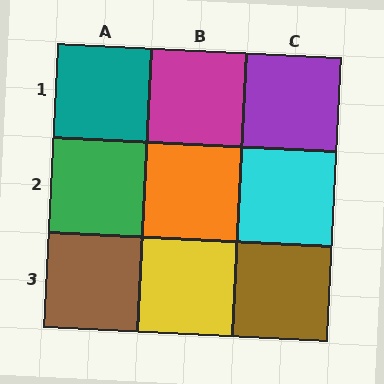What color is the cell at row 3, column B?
Yellow.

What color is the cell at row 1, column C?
Purple.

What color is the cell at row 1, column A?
Teal.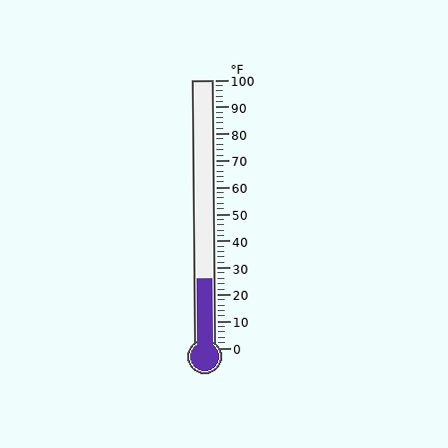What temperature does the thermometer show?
The thermometer shows approximately 26°F.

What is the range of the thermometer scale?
The thermometer scale ranges from 0°F to 100°F.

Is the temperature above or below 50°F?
The temperature is below 50°F.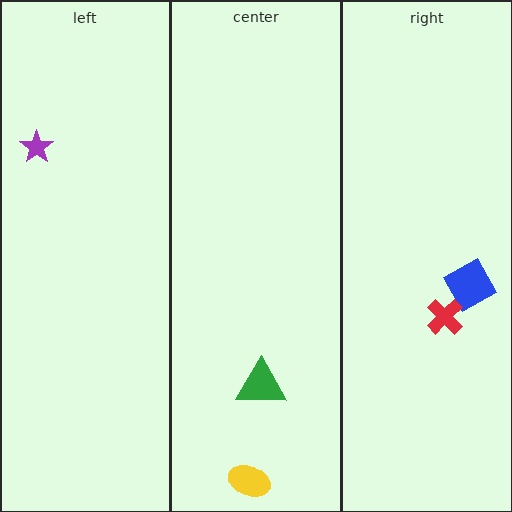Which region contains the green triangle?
The center region.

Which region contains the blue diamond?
The right region.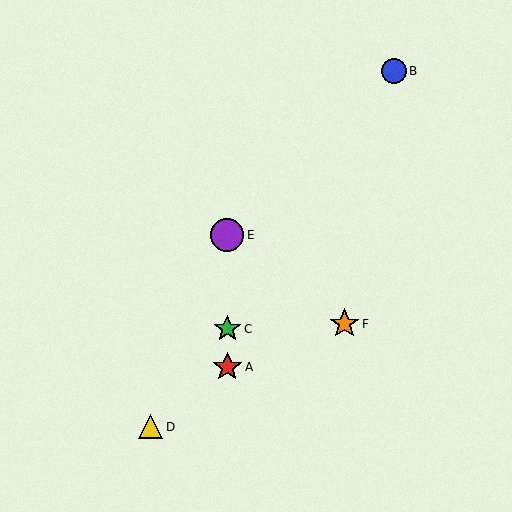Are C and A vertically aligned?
Yes, both are at x≈227.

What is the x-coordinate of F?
Object F is at x≈344.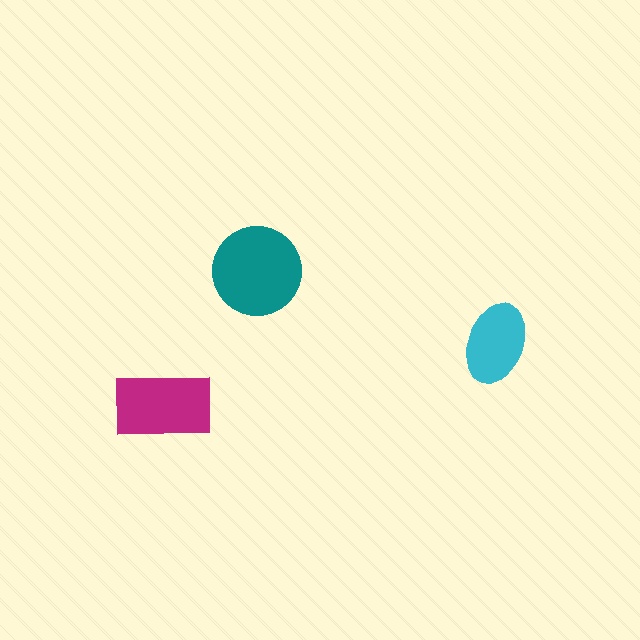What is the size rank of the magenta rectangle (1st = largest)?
2nd.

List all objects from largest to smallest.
The teal circle, the magenta rectangle, the cyan ellipse.